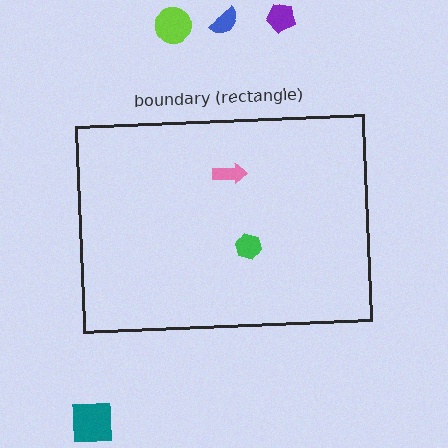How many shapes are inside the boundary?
2 inside, 4 outside.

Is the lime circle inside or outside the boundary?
Outside.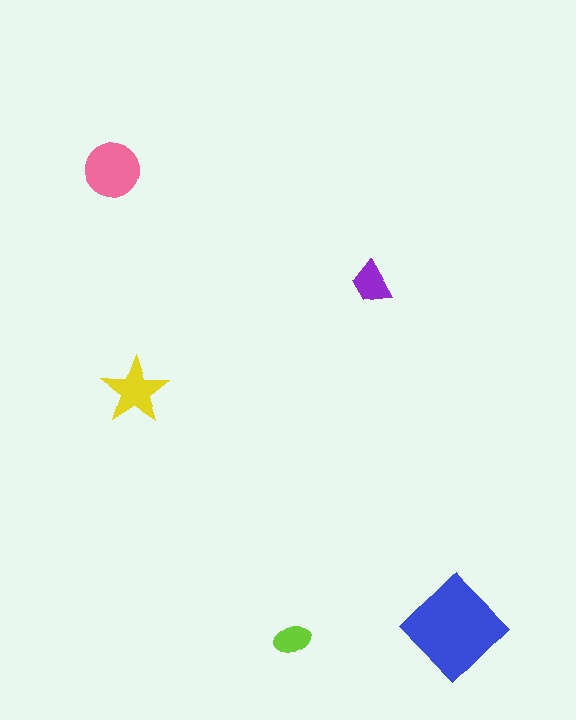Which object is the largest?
The blue diamond.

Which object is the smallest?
The lime ellipse.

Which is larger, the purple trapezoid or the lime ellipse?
The purple trapezoid.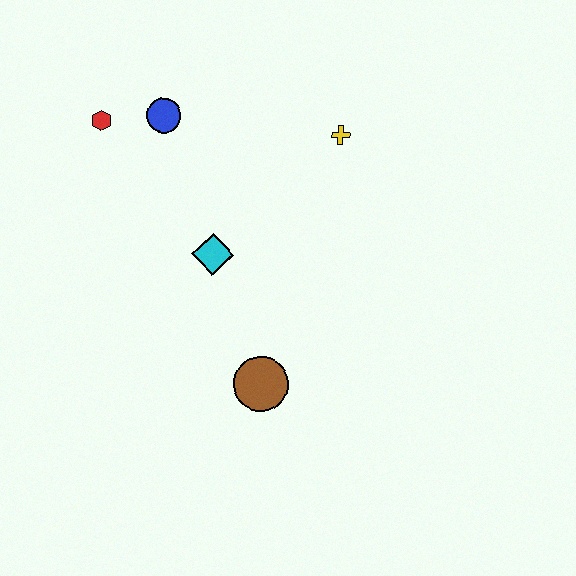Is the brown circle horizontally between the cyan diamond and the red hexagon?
No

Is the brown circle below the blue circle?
Yes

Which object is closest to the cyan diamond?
The brown circle is closest to the cyan diamond.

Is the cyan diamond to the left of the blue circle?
No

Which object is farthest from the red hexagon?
The brown circle is farthest from the red hexagon.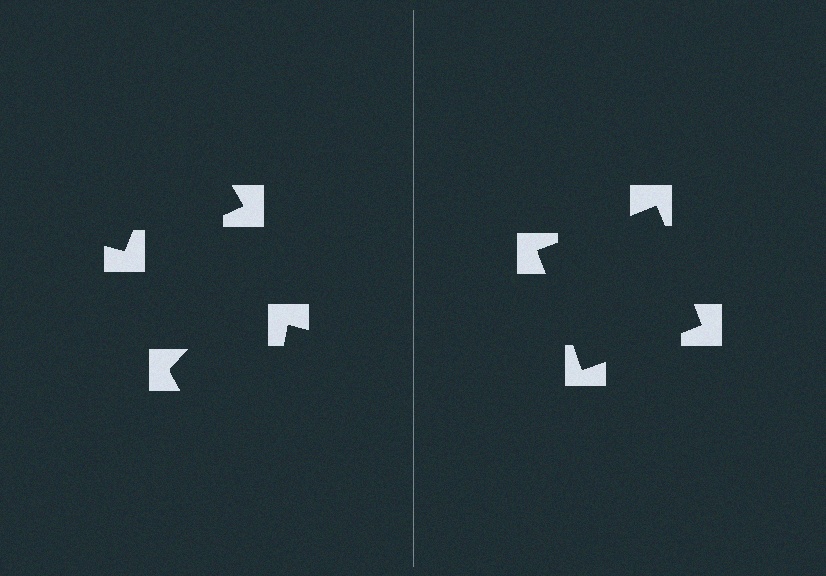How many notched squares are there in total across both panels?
8 — 4 on each side.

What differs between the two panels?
The notched squares are positioned identically on both sides; only the wedge orientations differ. On the right they align to a square; on the left they are misaligned.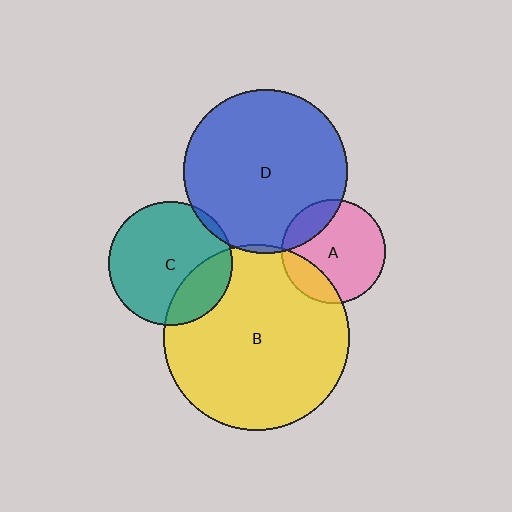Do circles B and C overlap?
Yes.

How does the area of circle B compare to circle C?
Approximately 2.2 times.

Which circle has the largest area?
Circle B (yellow).